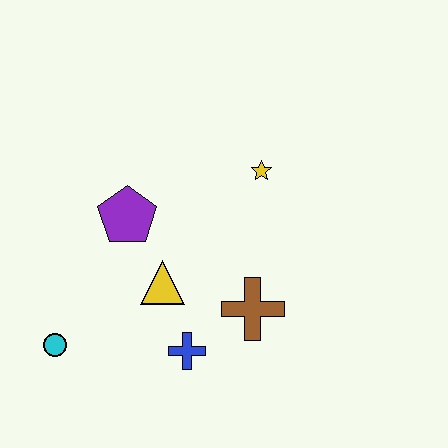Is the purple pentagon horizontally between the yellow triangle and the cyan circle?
Yes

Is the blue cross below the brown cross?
Yes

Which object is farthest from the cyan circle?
The yellow star is farthest from the cyan circle.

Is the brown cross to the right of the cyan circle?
Yes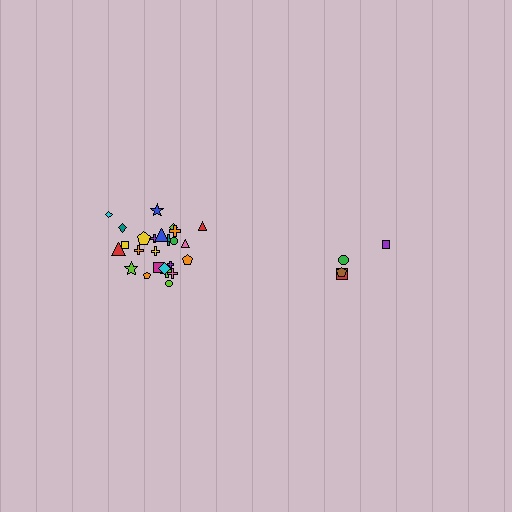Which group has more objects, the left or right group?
The left group.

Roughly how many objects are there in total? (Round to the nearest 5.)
Roughly 30 objects in total.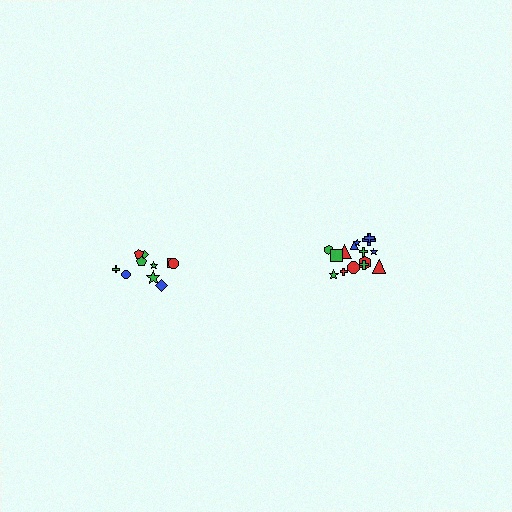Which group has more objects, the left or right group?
The right group.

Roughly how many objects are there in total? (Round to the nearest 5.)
Roughly 25 objects in total.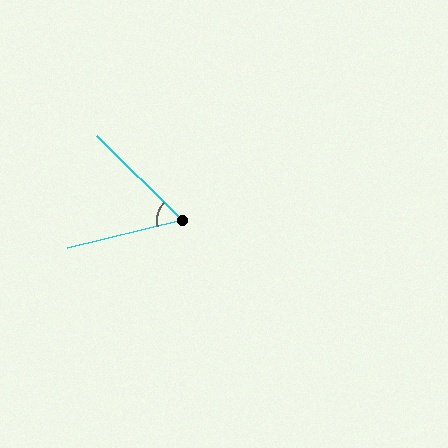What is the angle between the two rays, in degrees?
Approximately 58 degrees.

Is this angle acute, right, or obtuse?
It is acute.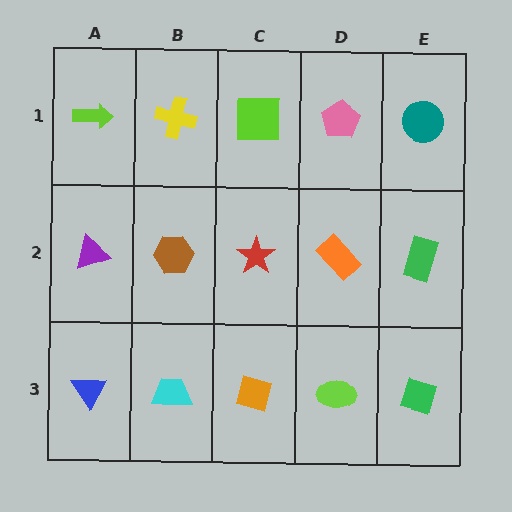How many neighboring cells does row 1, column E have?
2.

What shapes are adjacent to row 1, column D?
An orange rectangle (row 2, column D), a lime square (row 1, column C), a teal circle (row 1, column E).